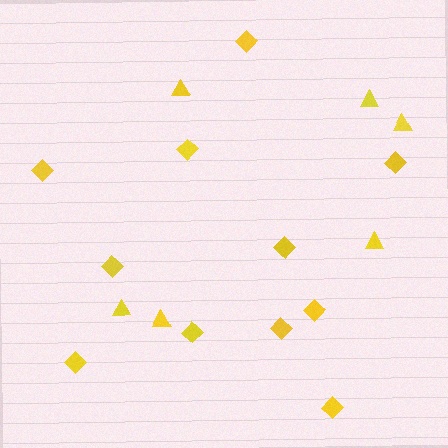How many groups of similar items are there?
There are 2 groups: one group of diamonds (11) and one group of triangles (6).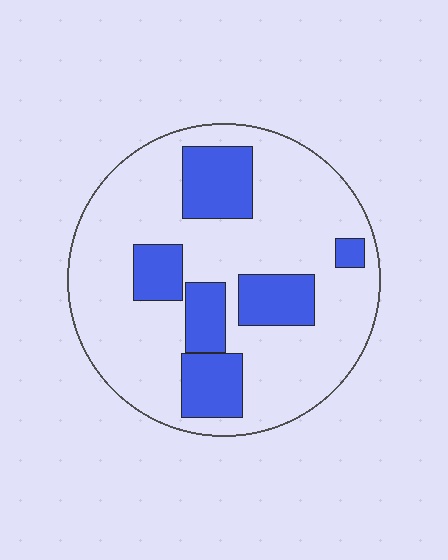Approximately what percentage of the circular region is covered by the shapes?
Approximately 25%.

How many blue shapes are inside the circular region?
6.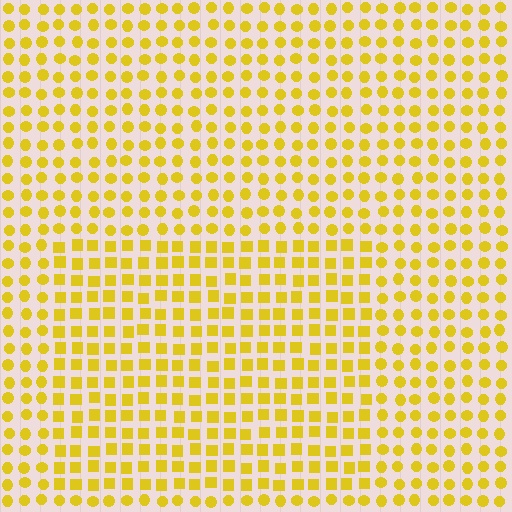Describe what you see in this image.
The image is filled with small yellow elements arranged in a uniform grid. A rectangle-shaped region contains squares, while the surrounding area contains circles. The boundary is defined purely by the change in element shape.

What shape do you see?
I see a rectangle.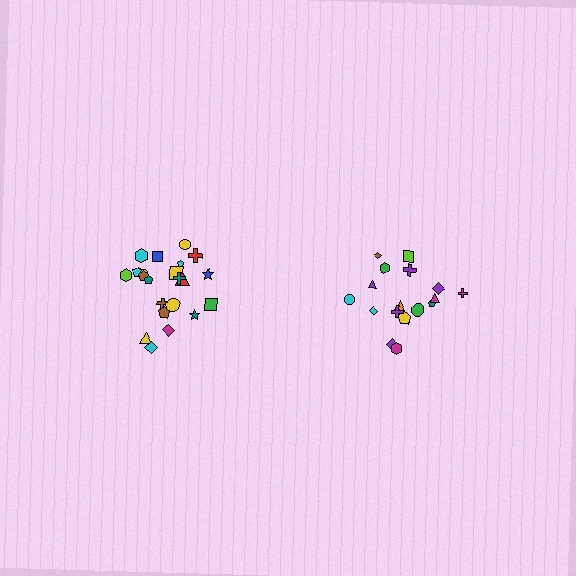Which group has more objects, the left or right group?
The left group.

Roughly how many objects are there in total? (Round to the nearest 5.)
Roughly 40 objects in total.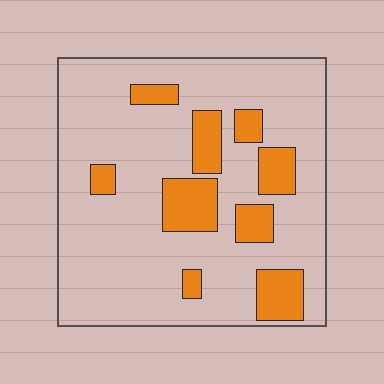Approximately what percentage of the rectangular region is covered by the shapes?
Approximately 20%.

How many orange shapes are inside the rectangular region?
9.